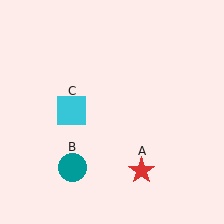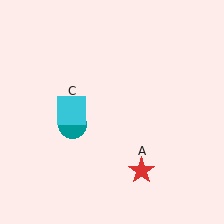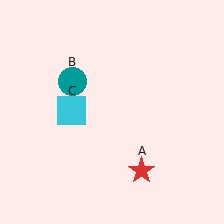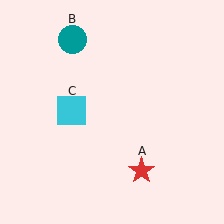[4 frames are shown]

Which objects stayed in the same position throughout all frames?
Red star (object A) and cyan square (object C) remained stationary.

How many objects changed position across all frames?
1 object changed position: teal circle (object B).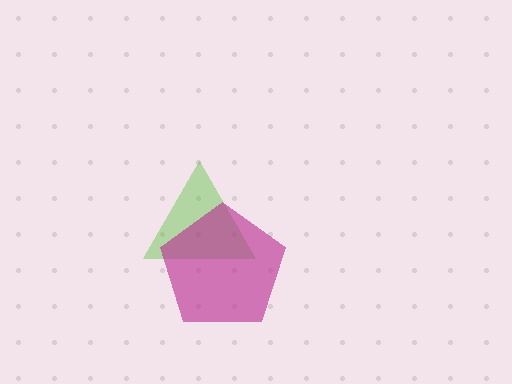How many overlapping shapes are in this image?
There are 2 overlapping shapes in the image.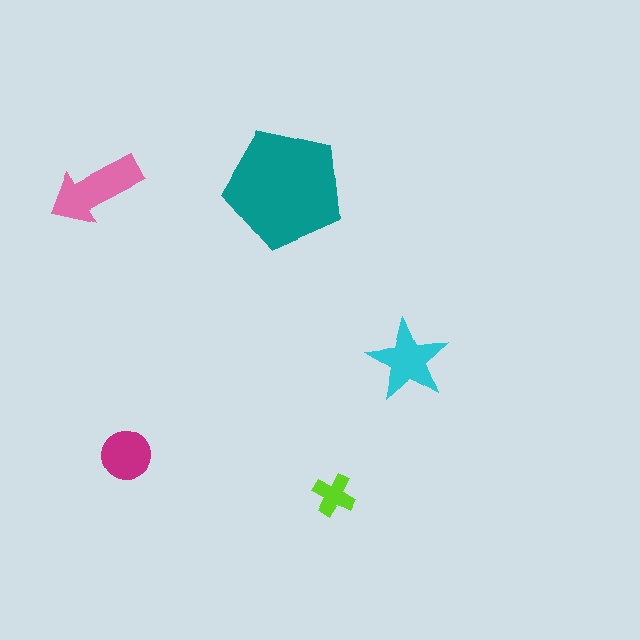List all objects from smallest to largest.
The lime cross, the magenta circle, the cyan star, the pink arrow, the teal pentagon.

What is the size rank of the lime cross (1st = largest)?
5th.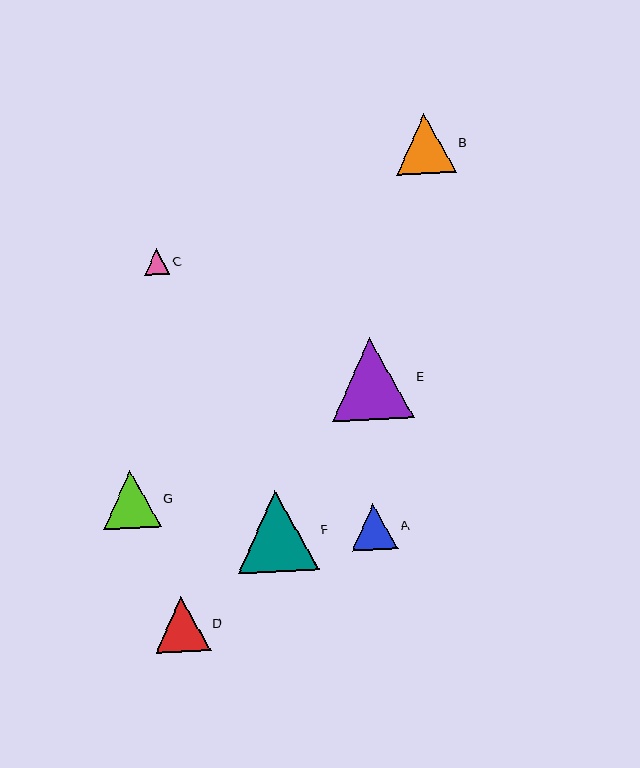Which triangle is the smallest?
Triangle C is the smallest with a size of approximately 26 pixels.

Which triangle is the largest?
Triangle E is the largest with a size of approximately 82 pixels.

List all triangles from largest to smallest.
From largest to smallest: E, F, B, G, D, A, C.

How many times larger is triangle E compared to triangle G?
Triangle E is approximately 1.4 times the size of triangle G.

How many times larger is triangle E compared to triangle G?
Triangle E is approximately 1.4 times the size of triangle G.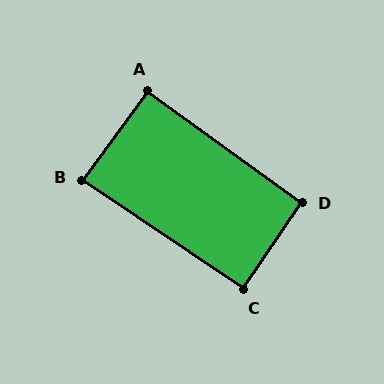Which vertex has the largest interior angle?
D, at approximately 92 degrees.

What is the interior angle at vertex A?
Approximately 90 degrees (approximately right).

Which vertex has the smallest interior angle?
B, at approximately 88 degrees.